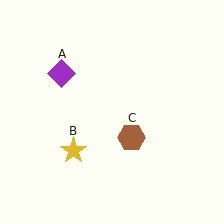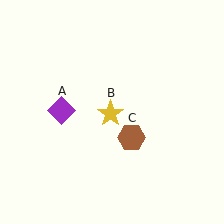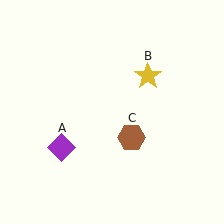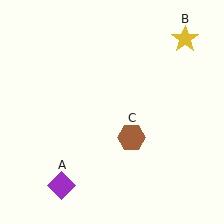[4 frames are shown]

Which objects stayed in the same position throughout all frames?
Brown hexagon (object C) remained stationary.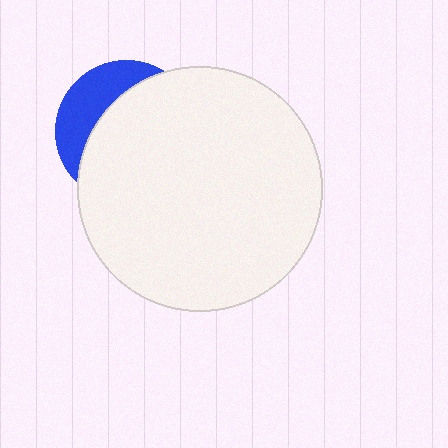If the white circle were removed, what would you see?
You would see the complete blue circle.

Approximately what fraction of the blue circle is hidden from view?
Roughly 70% of the blue circle is hidden behind the white circle.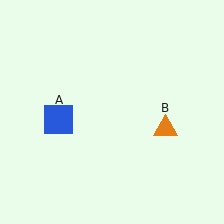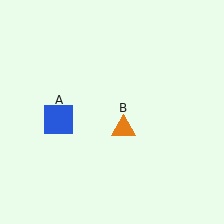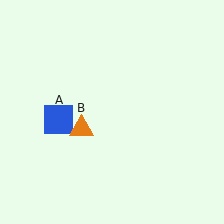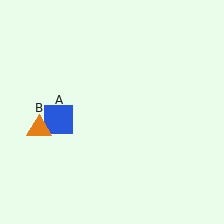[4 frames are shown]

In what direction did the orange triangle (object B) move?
The orange triangle (object B) moved left.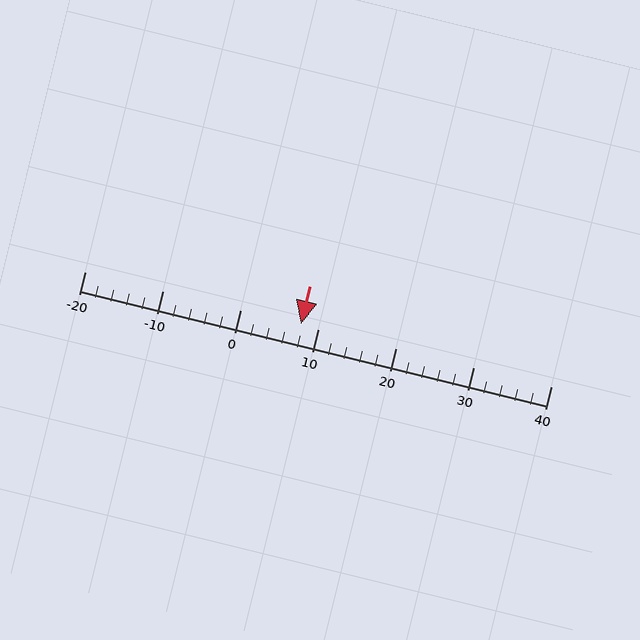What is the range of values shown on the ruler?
The ruler shows values from -20 to 40.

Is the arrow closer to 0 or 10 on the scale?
The arrow is closer to 10.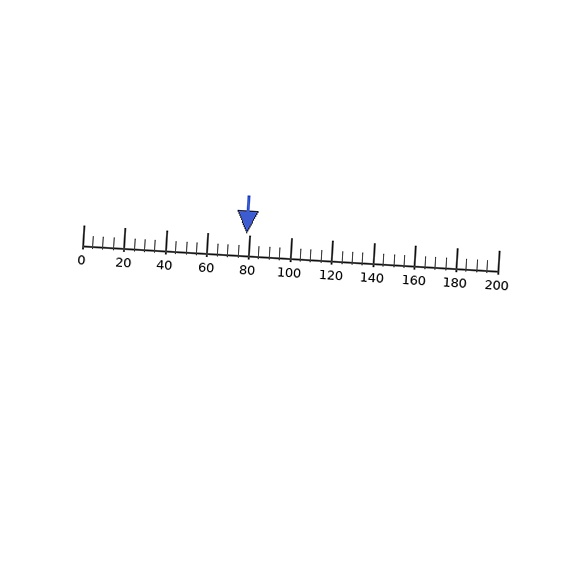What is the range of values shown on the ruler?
The ruler shows values from 0 to 200.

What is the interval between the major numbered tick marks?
The major tick marks are spaced 20 units apart.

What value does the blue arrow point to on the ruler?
The blue arrow points to approximately 79.